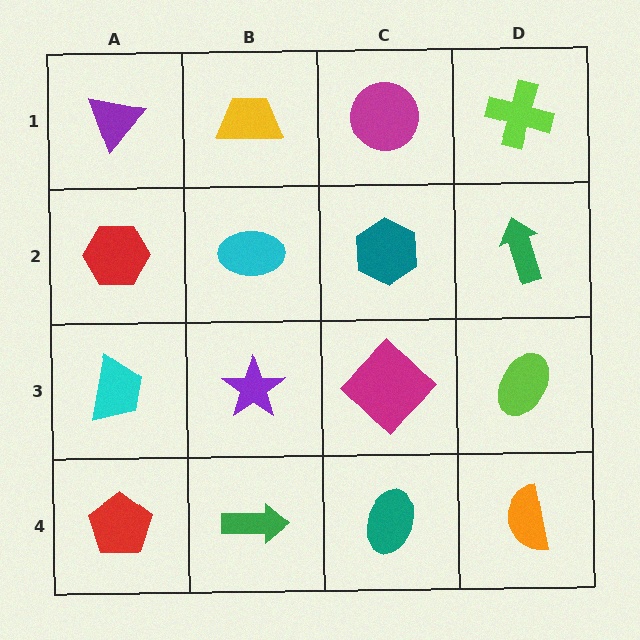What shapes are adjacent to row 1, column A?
A red hexagon (row 2, column A), a yellow trapezoid (row 1, column B).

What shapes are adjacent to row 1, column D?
A green arrow (row 2, column D), a magenta circle (row 1, column C).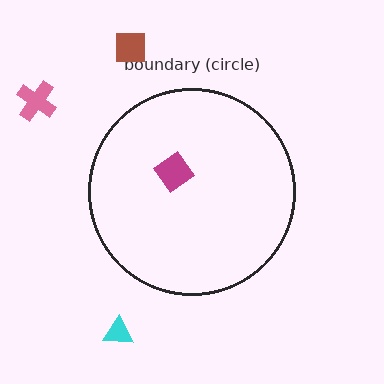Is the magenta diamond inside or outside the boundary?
Inside.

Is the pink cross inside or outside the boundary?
Outside.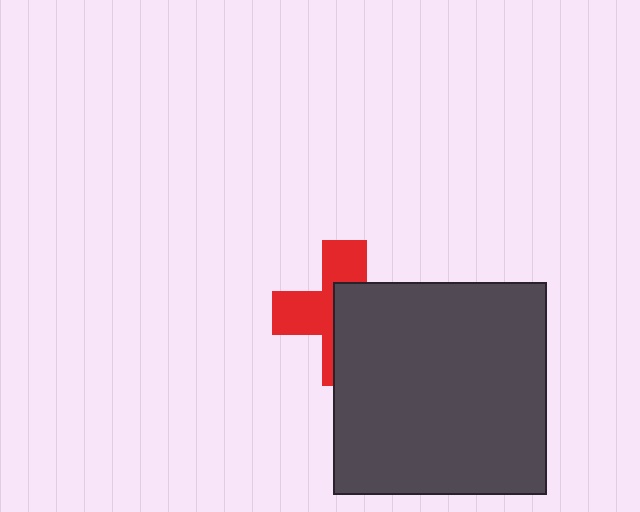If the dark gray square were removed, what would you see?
You would see the complete red cross.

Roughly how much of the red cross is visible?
About half of it is visible (roughly 48%).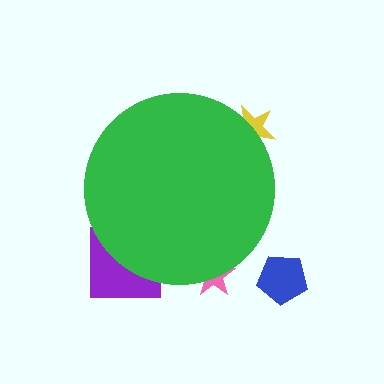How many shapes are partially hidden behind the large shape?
3 shapes are partially hidden.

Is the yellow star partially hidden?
Yes, the yellow star is partially hidden behind the green circle.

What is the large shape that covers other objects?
A green circle.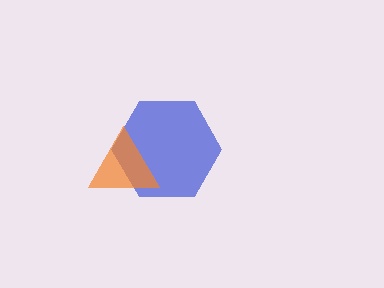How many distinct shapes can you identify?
There are 2 distinct shapes: a blue hexagon, an orange triangle.